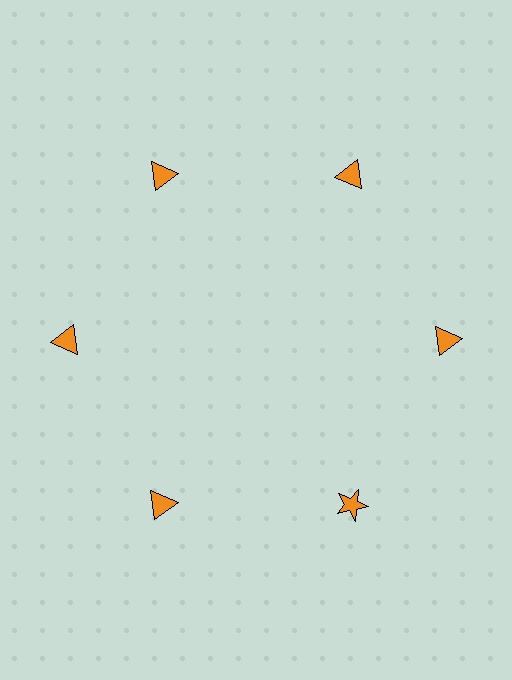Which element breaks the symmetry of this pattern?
The orange star at roughly the 5 o'clock position breaks the symmetry. All other shapes are orange triangles.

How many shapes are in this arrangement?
There are 6 shapes arranged in a ring pattern.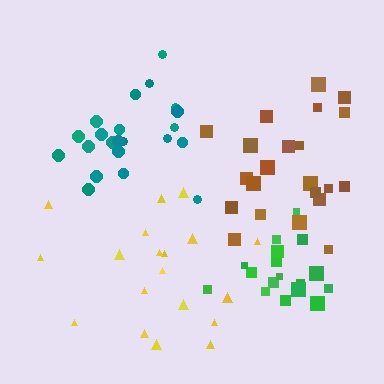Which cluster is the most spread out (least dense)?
Yellow.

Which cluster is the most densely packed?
Green.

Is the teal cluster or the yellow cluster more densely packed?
Teal.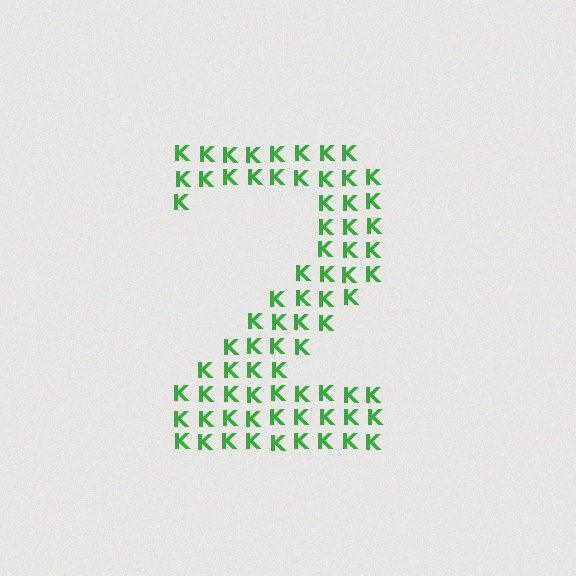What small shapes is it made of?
It is made of small letter K's.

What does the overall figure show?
The overall figure shows the digit 2.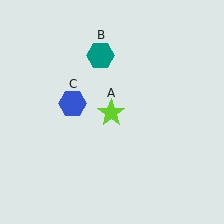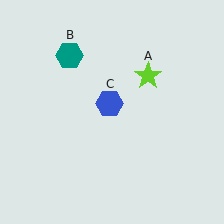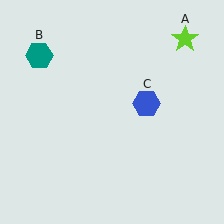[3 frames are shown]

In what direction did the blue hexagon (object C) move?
The blue hexagon (object C) moved right.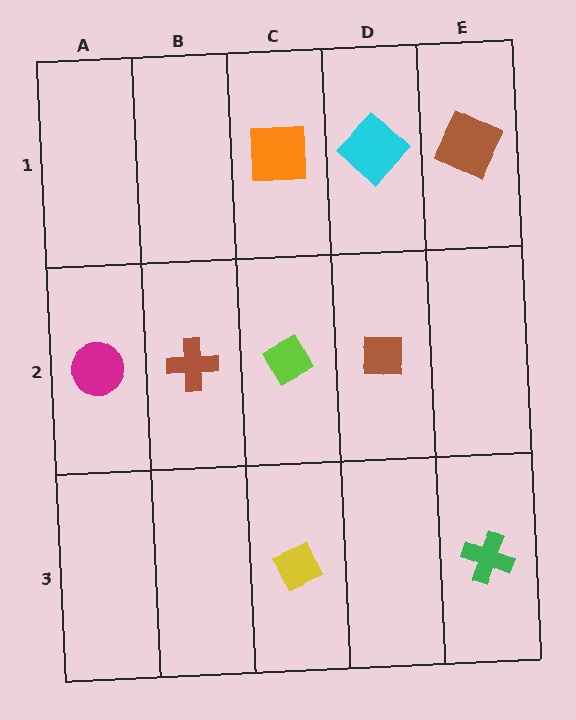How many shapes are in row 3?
2 shapes.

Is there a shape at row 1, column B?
No, that cell is empty.